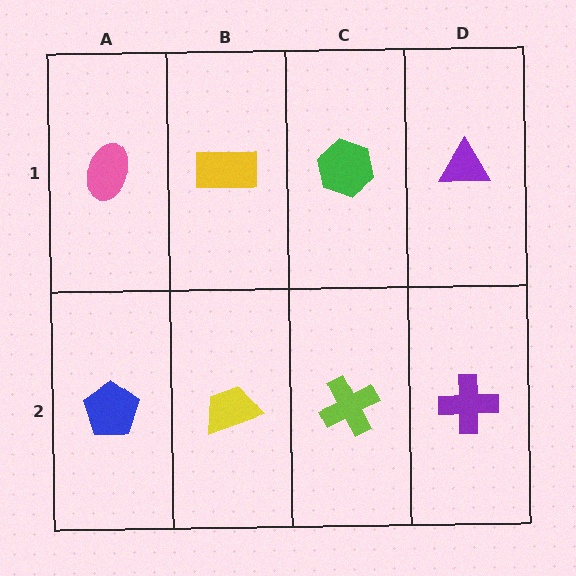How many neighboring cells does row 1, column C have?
3.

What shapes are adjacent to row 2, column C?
A green hexagon (row 1, column C), a yellow trapezoid (row 2, column B), a purple cross (row 2, column D).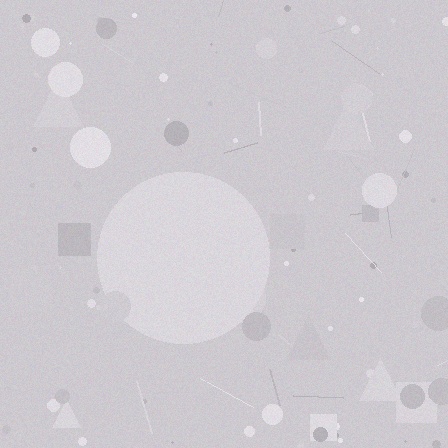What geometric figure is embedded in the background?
A circle is embedded in the background.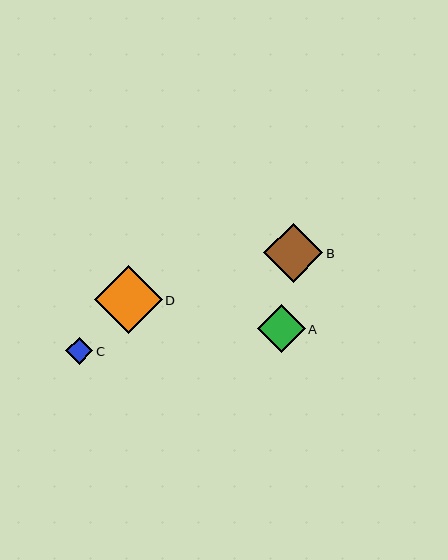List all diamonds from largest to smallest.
From largest to smallest: D, B, A, C.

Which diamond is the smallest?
Diamond C is the smallest with a size of approximately 27 pixels.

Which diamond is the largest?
Diamond D is the largest with a size of approximately 68 pixels.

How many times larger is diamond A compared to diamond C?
Diamond A is approximately 1.8 times the size of diamond C.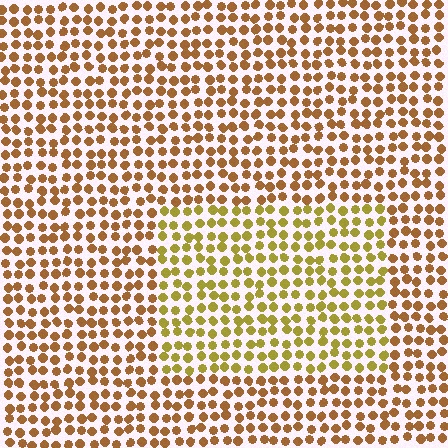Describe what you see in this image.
The image is filled with small brown elements in a uniform arrangement. A rectangle-shaped region is visible where the elements are tinted to a slightly different hue, forming a subtle color boundary.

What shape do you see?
I see a rectangle.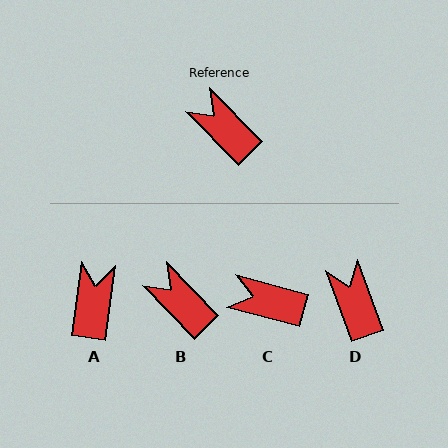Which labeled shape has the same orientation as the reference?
B.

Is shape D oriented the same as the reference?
No, it is off by about 24 degrees.